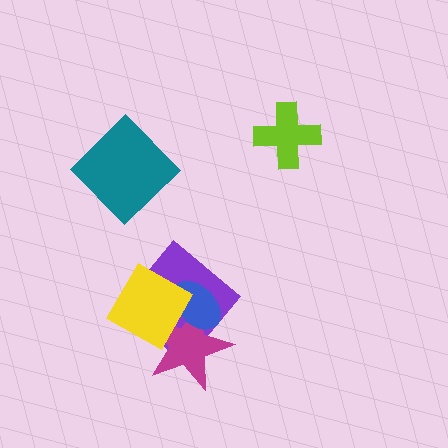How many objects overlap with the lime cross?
0 objects overlap with the lime cross.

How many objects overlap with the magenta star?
3 objects overlap with the magenta star.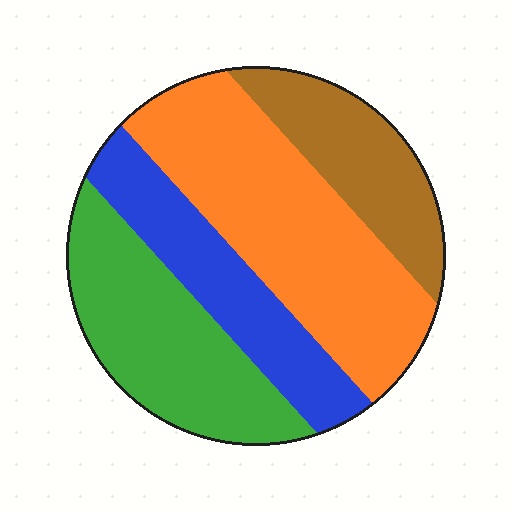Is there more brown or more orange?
Orange.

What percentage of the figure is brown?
Brown takes up about one sixth (1/6) of the figure.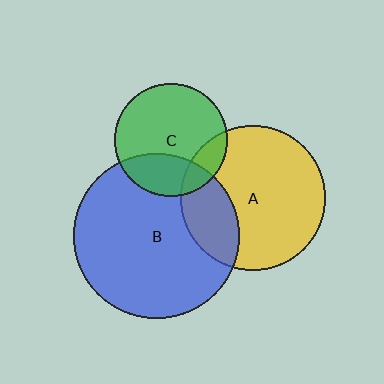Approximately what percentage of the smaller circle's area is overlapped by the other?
Approximately 15%.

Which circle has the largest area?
Circle B (blue).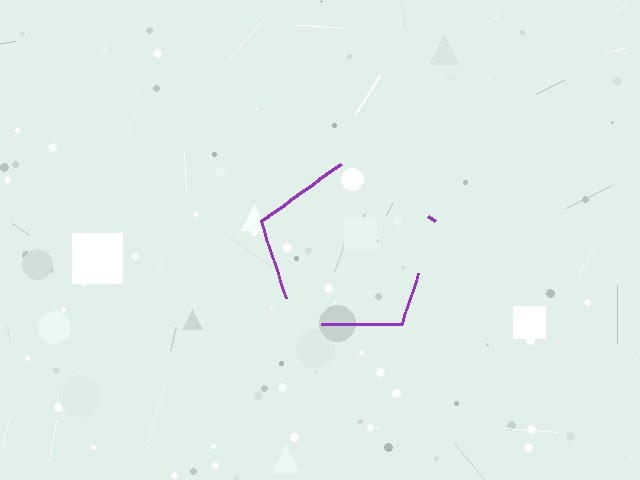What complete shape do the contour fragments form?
The contour fragments form a pentagon.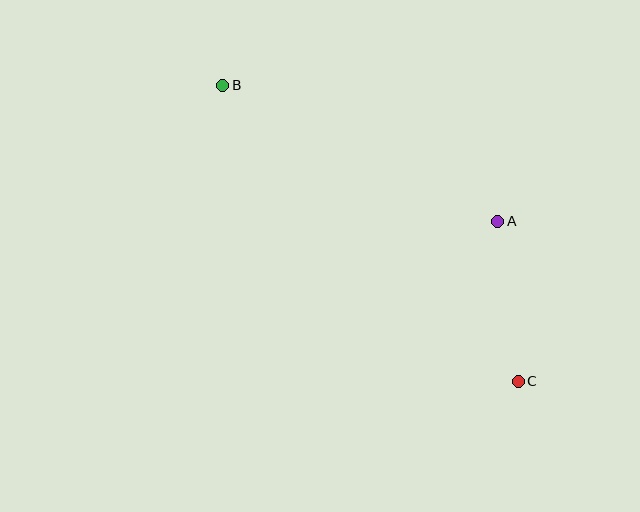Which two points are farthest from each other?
Points B and C are farthest from each other.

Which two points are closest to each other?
Points A and C are closest to each other.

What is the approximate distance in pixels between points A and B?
The distance between A and B is approximately 307 pixels.